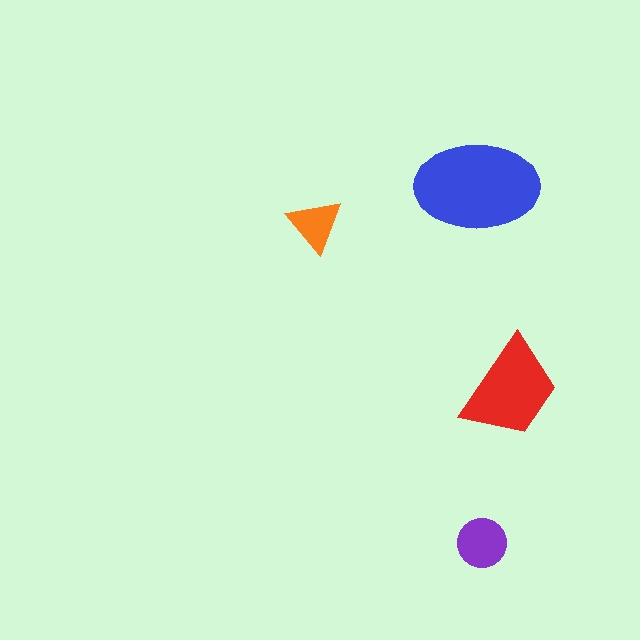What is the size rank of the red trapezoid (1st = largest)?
2nd.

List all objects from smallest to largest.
The orange triangle, the purple circle, the red trapezoid, the blue ellipse.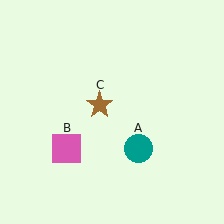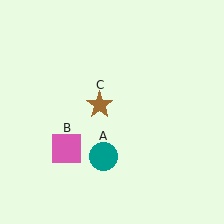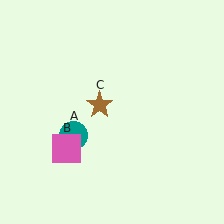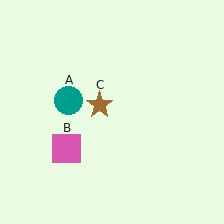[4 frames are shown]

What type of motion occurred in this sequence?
The teal circle (object A) rotated clockwise around the center of the scene.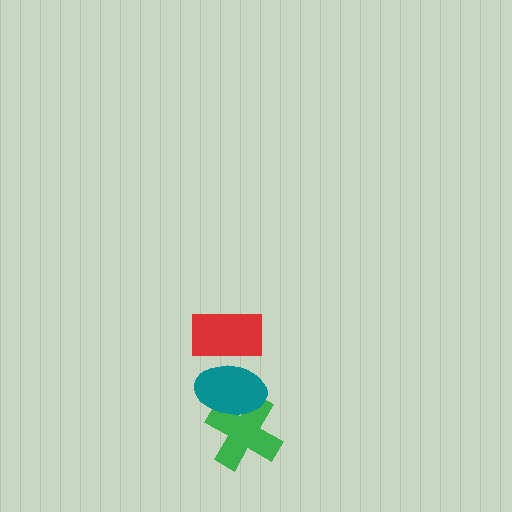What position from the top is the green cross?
The green cross is 3rd from the top.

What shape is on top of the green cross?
The teal ellipse is on top of the green cross.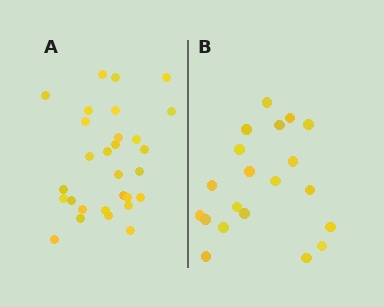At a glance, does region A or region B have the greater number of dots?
Region A (the left region) has more dots.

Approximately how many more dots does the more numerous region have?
Region A has roughly 8 or so more dots than region B.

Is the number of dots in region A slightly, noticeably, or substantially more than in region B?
Region A has substantially more. The ratio is roughly 1.4 to 1.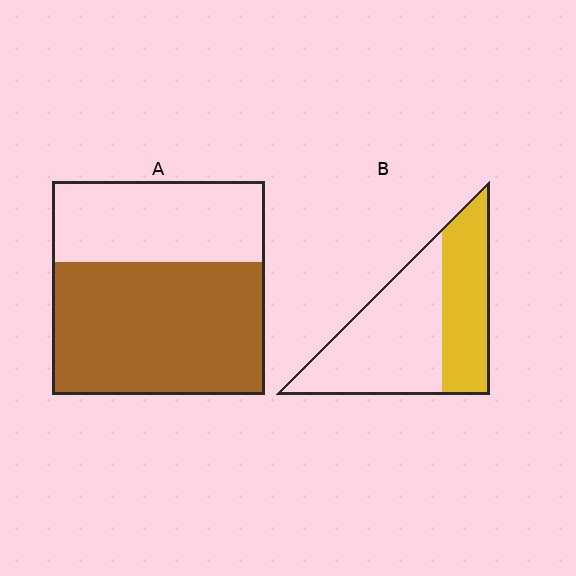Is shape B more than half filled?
No.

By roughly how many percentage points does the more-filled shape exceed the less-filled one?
By roughly 20 percentage points (A over B).